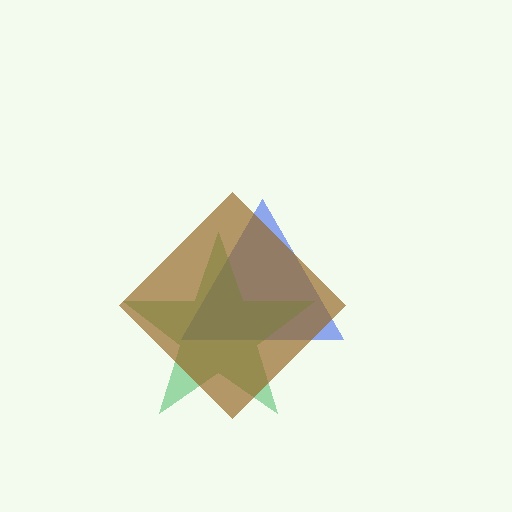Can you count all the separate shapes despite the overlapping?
Yes, there are 3 separate shapes.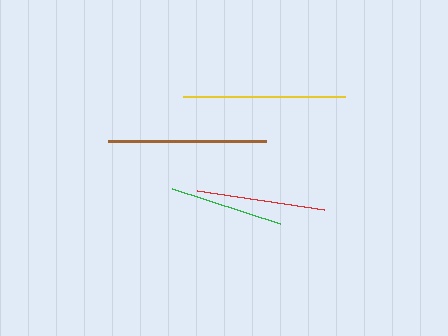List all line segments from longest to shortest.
From longest to shortest: yellow, brown, red, green.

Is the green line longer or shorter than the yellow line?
The yellow line is longer than the green line.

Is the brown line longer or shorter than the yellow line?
The yellow line is longer than the brown line.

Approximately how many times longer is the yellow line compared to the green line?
The yellow line is approximately 1.4 times the length of the green line.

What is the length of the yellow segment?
The yellow segment is approximately 162 pixels long.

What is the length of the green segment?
The green segment is approximately 113 pixels long.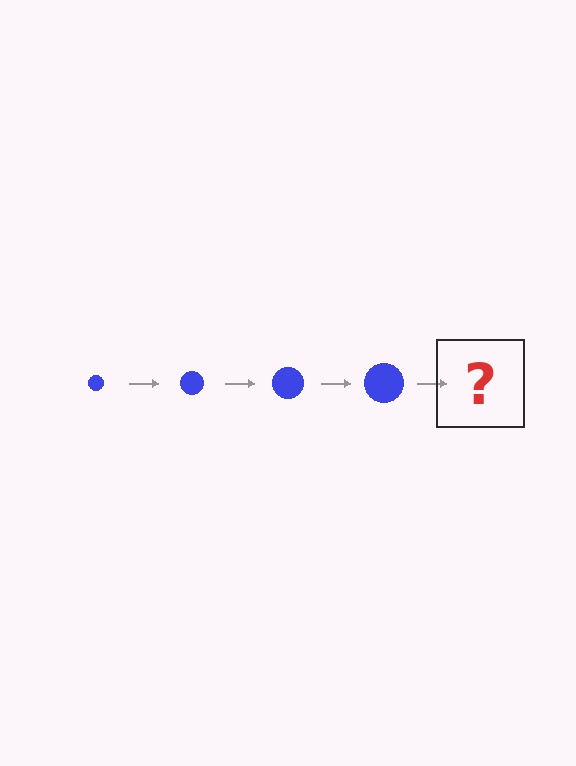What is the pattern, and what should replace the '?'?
The pattern is that the circle gets progressively larger each step. The '?' should be a blue circle, larger than the previous one.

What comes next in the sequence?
The next element should be a blue circle, larger than the previous one.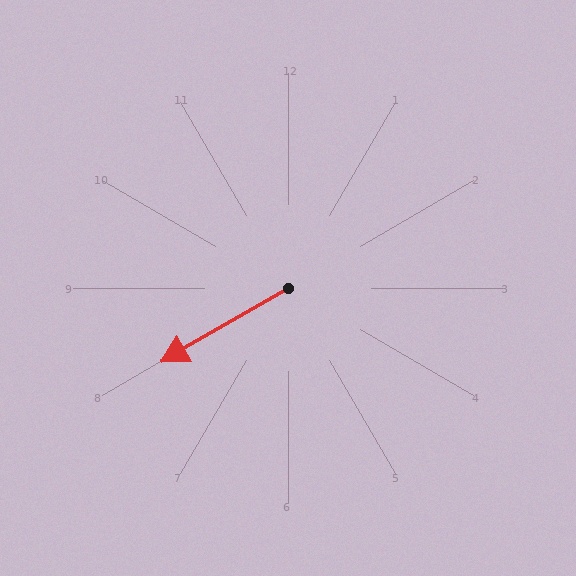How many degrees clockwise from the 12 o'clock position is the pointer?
Approximately 240 degrees.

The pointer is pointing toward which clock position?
Roughly 8 o'clock.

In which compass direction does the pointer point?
Southwest.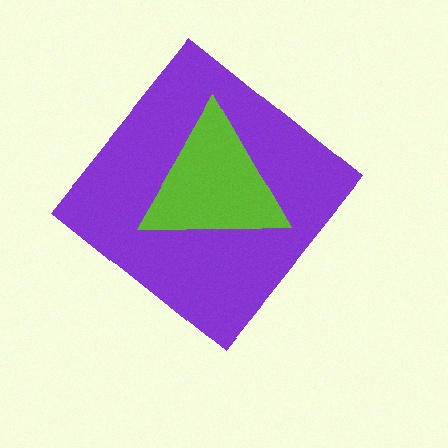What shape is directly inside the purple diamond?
The lime triangle.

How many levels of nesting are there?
2.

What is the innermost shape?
The lime triangle.